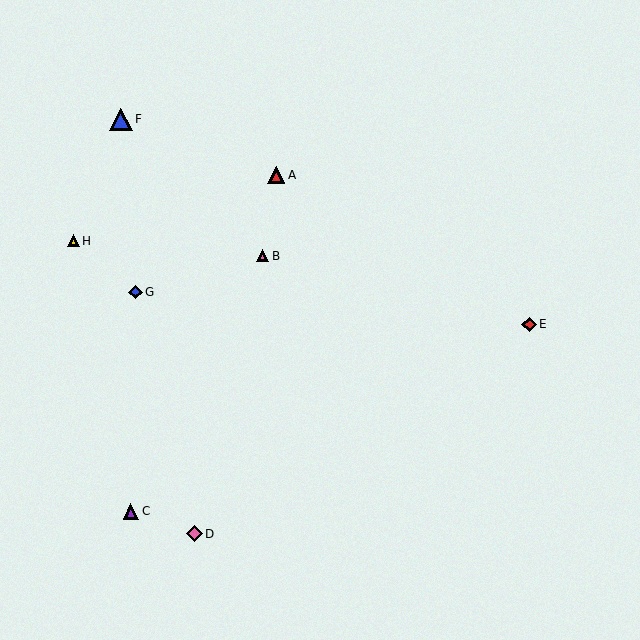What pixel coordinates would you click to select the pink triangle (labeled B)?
Click at (263, 256) to select the pink triangle B.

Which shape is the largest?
The blue triangle (labeled F) is the largest.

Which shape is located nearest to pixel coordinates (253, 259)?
The pink triangle (labeled B) at (263, 256) is nearest to that location.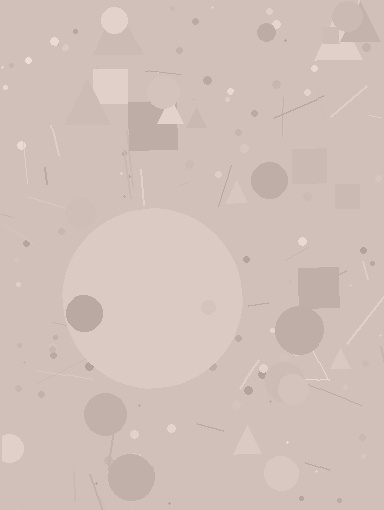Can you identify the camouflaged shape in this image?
The camouflaged shape is a circle.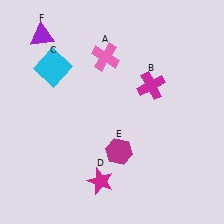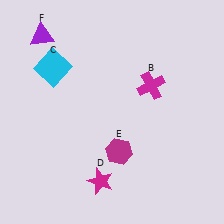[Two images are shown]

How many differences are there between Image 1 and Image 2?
There is 1 difference between the two images.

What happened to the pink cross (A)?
The pink cross (A) was removed in Image 2. It was in the top-left area of Image 1.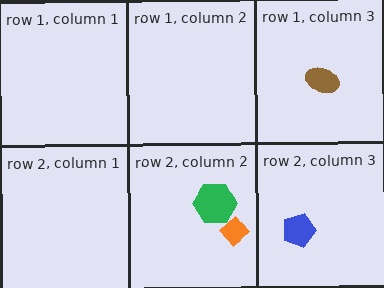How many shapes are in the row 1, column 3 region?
1.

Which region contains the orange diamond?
The row 2, column 2 region.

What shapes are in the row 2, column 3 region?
The blue pentagon.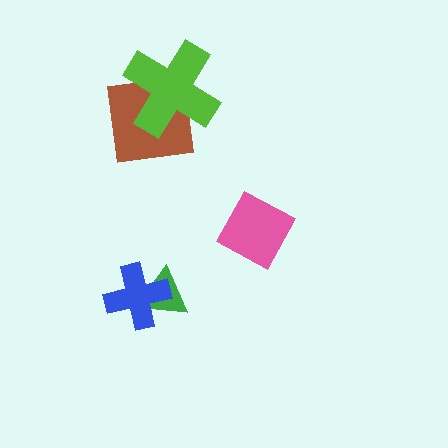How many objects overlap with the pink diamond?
0 objects overlap with the pink diamond.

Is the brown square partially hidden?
Yes, it is partially covered by another shape.